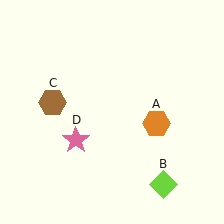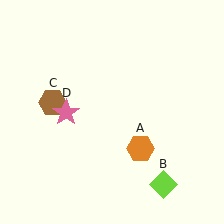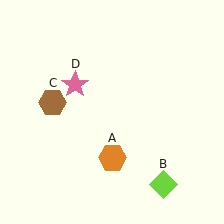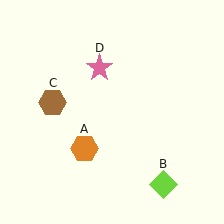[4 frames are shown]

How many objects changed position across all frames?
2 objects changed position: orange hexagon (object A), pink star (object D).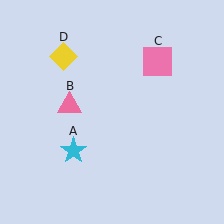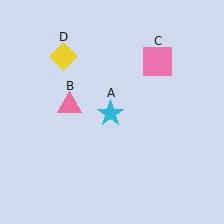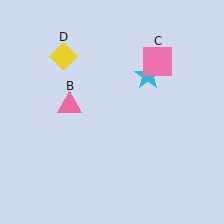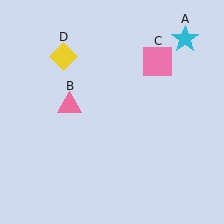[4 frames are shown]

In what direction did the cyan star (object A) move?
The cyan star (object A) moved up and to the right.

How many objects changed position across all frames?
1 object changed position: cyan star (object A).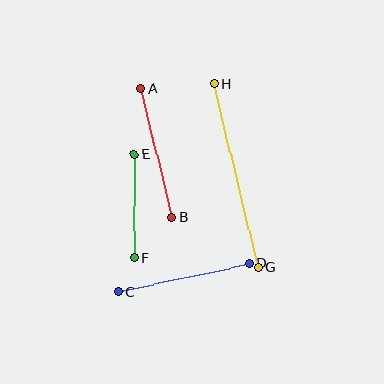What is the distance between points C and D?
The distance is approximately 134 pixels.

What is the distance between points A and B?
The distance is approximately 133 pixels.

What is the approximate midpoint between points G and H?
The midpoint is at approximately (236, 175) pixels.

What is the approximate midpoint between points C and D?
The midpoint is at approximately (184, 278) pixels.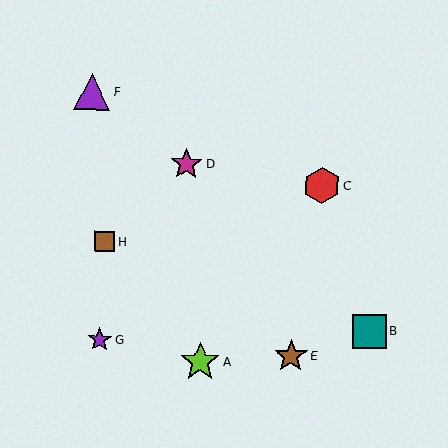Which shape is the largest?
The lime star (labeled A) is the largest.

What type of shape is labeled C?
Shape C is a red hexagon.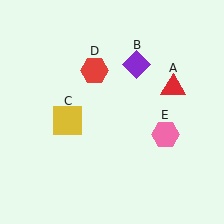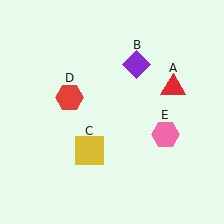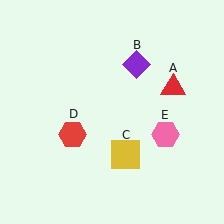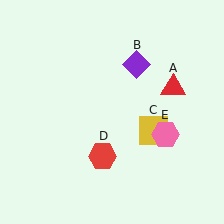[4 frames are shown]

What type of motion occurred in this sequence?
The yellow square (object C), red hexagon (object D) rotated counterclockwise around the center of the scene.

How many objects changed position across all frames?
2 objects changed position: yellow square (object C), red hexagon (object D).